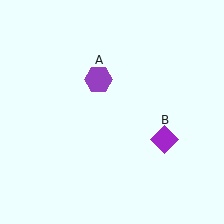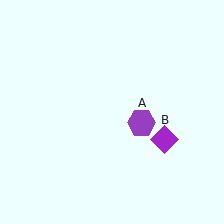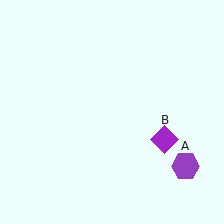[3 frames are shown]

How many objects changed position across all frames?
1 object changed position: purple hexagon (object A).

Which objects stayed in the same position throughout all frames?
Purple diamond (object B) remained stationary.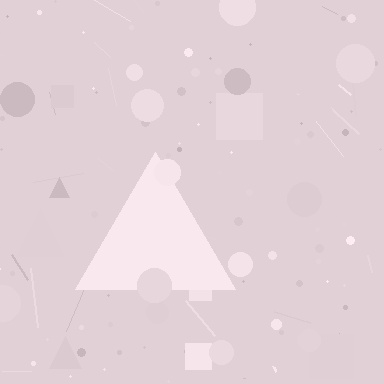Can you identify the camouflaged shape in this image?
The camouflaged shape is a triangle.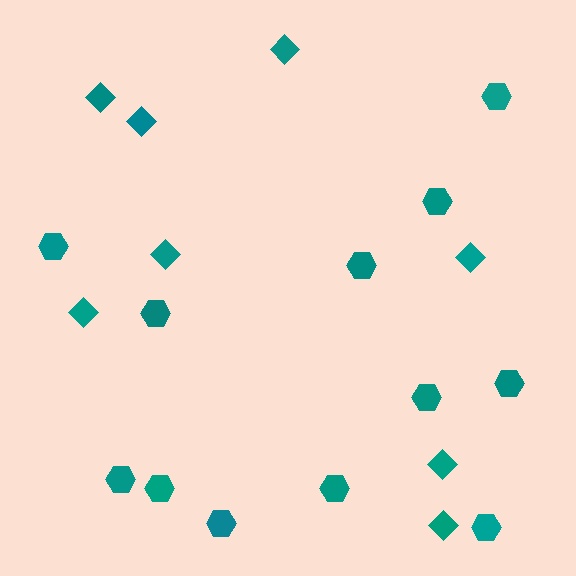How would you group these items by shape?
There are 2 groups: one group of diamonds (8) and one group of hexagons (12).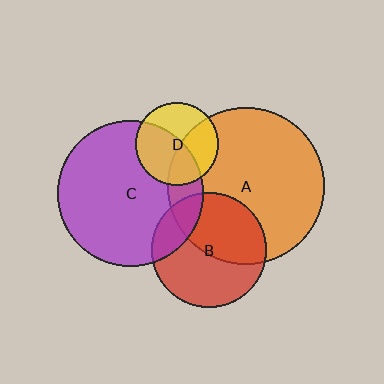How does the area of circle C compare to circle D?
Approximately 3.1 times.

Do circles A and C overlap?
Yes.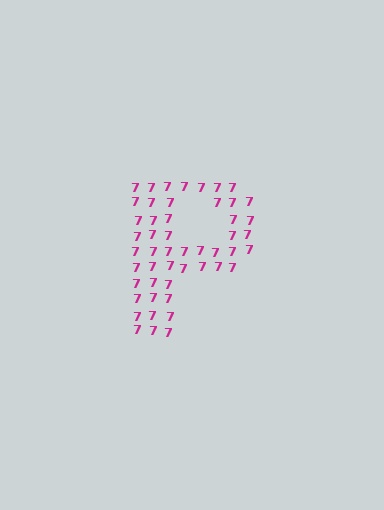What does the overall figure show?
The overall figure shows the letter P.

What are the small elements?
The small elements are digit 7's.